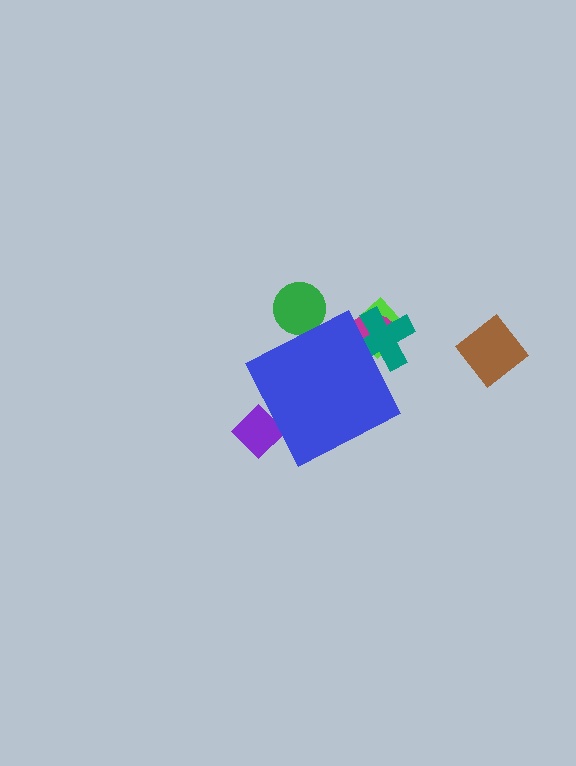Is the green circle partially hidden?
Yes, the green circle is partially hidden behind the blue diamond.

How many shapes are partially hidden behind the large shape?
5 shapes are partially hidden.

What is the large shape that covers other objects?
A blue diamond.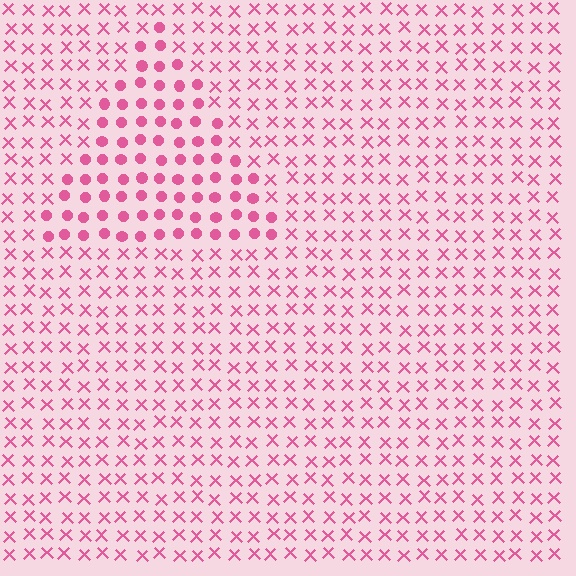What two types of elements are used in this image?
The image uses circles inside the triangle region and X marks outside it.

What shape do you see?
I see a triangle.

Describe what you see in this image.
The image is filled with small pink elements arranged in a uniform grid. A triangle-shaped region contains circles, while the surrounding area contains X marks. The boundary is defined purely by the change in element shape.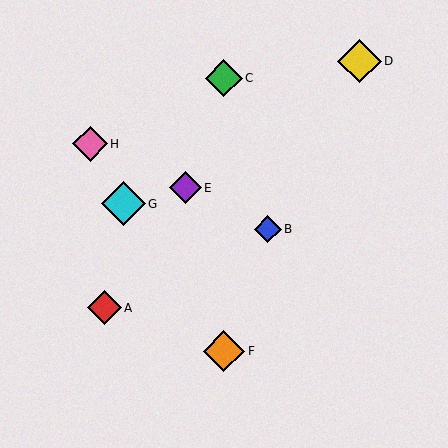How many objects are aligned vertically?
2 objects (C, F) are aligned vertically.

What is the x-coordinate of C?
Object C is at x≈224.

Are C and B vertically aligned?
No, C is at x≈224 and B is at x≈268.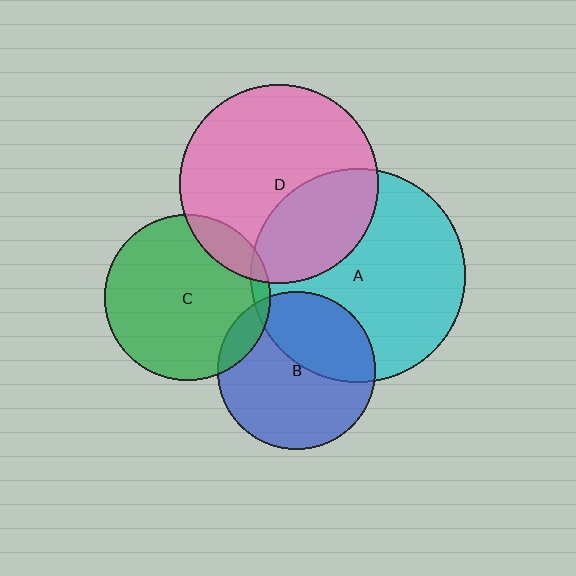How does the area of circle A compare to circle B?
Approximately 1.8 times.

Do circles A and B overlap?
Yes.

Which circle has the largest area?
Circle A (cyan).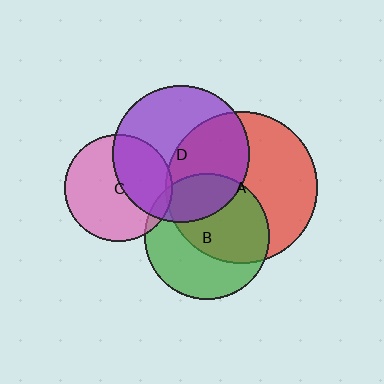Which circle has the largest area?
Circle A (red).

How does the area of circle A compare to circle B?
Approximately 1.5 times.